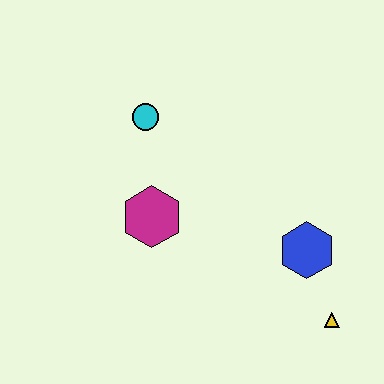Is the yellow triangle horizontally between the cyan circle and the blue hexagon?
No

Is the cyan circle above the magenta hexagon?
Yes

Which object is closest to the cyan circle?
The magenta hexagon is closest to the cyan circle.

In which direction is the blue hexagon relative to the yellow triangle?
The blue hexagon is above the yellow triangle.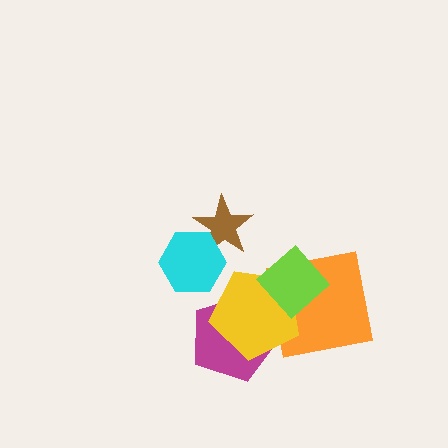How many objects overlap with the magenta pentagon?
1 object overlaps with the magenta pentagon.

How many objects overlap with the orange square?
2 objects overlap with the orange square.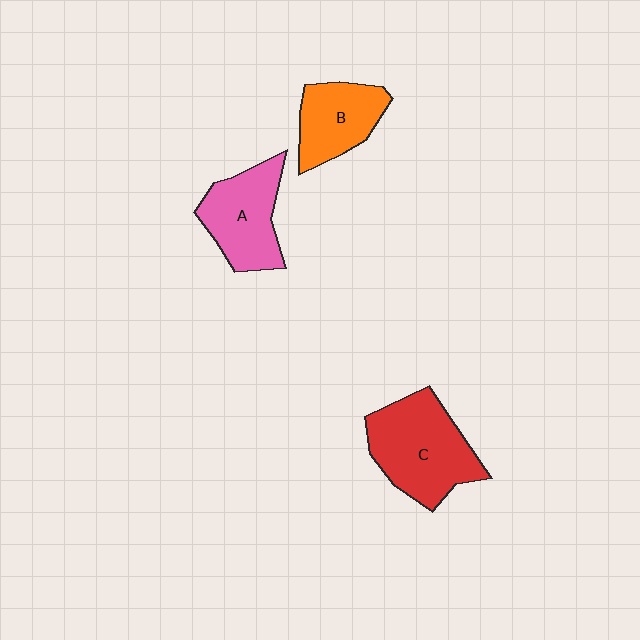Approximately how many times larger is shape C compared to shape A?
Approximately 1.3 times.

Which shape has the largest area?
Shape C (red).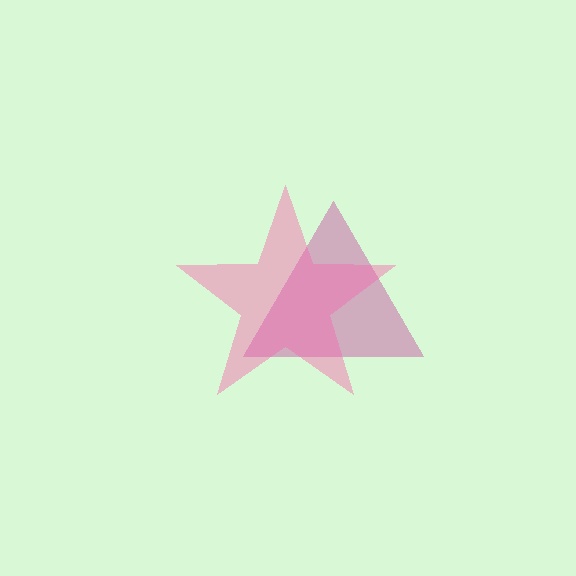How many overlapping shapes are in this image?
There are 2 overlapping shapes in the image.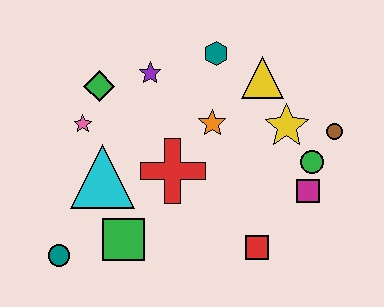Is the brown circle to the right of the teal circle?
Yes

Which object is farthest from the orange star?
The teal circle is farthest from the orange star.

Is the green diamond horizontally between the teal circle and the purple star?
Yes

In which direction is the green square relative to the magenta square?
The green square is to the left of the magenta square.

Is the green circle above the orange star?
No